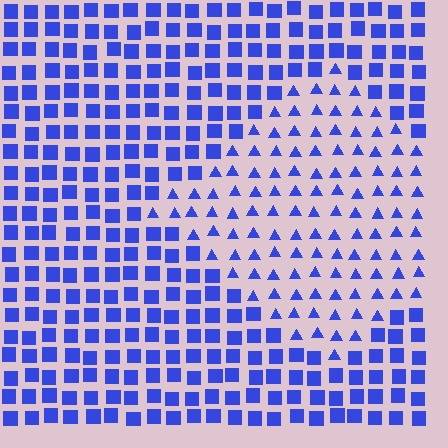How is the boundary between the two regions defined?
The boundary is defined by a change in element shape: triangles inside vs. squares outside. All elements share the same color and spacing.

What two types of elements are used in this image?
The image uses triangles inside the diamond region and squares outside it.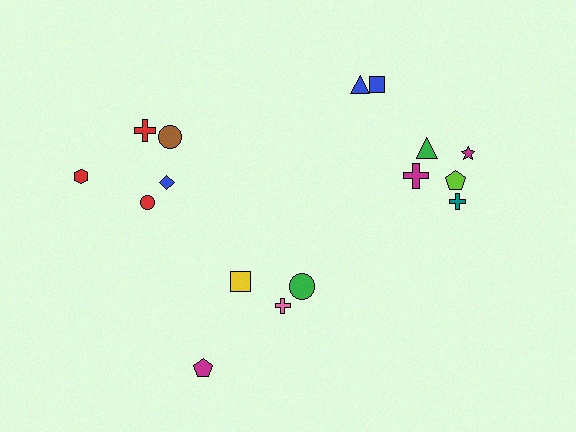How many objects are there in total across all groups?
There are 16 objects.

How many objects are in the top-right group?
There are 7 objects.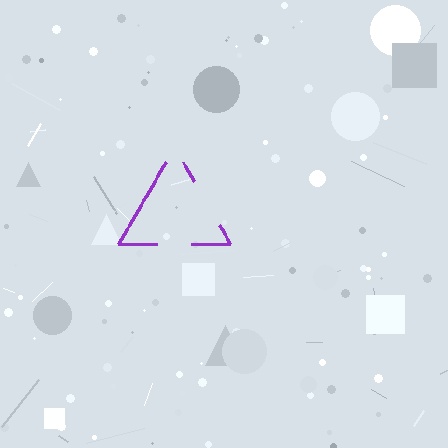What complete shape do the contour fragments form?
The contour fragments form a triangle.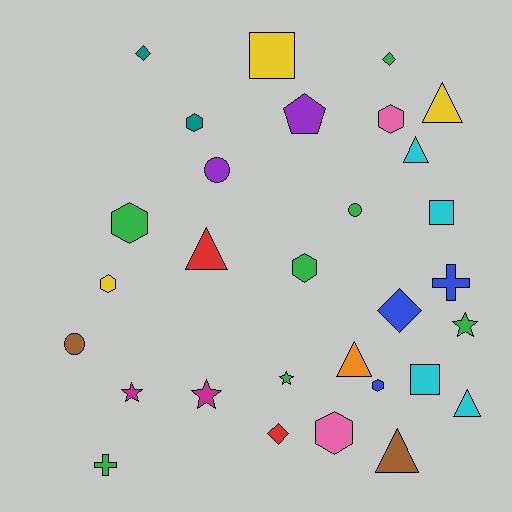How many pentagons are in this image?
There is 1 pentagon.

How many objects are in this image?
There are 30 objects.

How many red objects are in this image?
There are 2 red objects.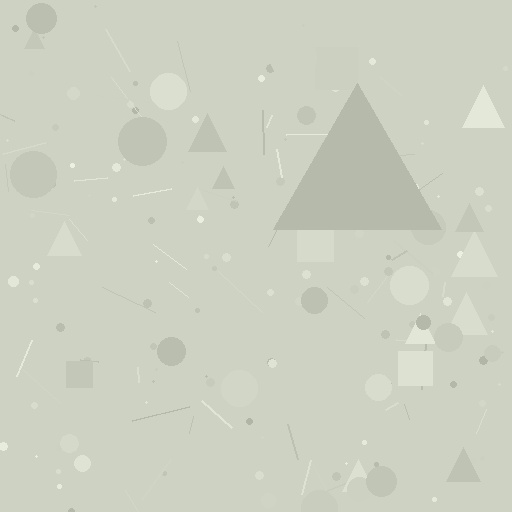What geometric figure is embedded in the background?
A triangle is embedded in the background.